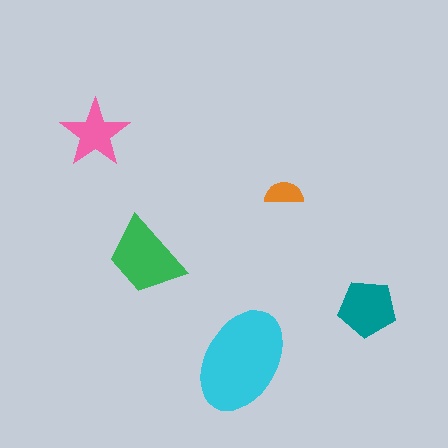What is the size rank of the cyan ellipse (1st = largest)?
1st.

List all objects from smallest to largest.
The orange semicircle, the pink star, the teal pentagon, the green trapezoid, the cyan ellipse.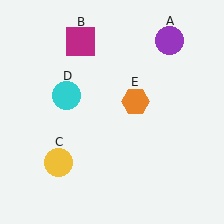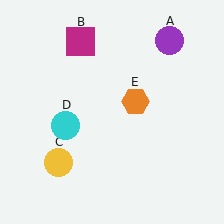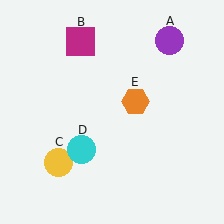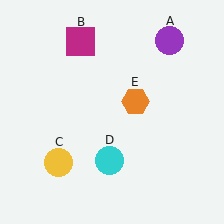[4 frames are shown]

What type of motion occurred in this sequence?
The cyan circle (object D) rotated counterclockwise around the center of the scene.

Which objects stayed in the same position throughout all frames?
Purple circle (object A) and magenta square (object B) and yellow circle (object C) and orange hexagon (object E) remained stationary.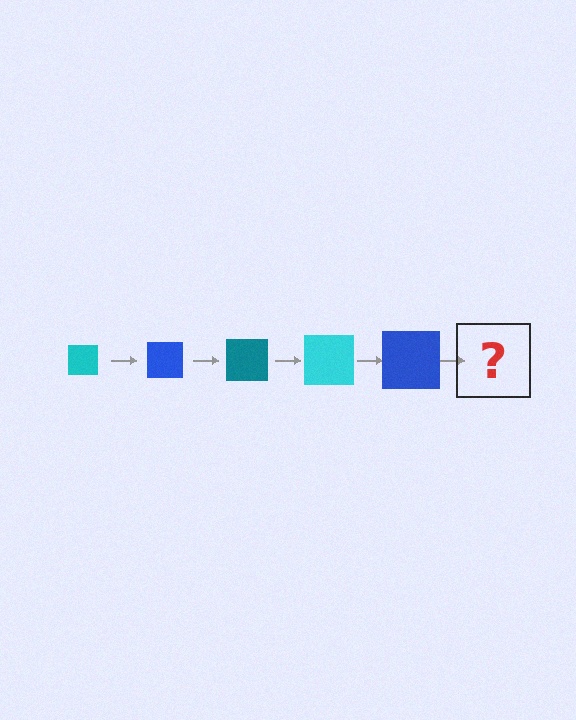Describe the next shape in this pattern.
It should be a teal square, larger than the previous one.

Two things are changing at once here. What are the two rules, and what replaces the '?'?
The two rules are that the square grows larger each step and the color cycles through cyan, blue, and teal. The '?' should be a teal square, larger than the previous one.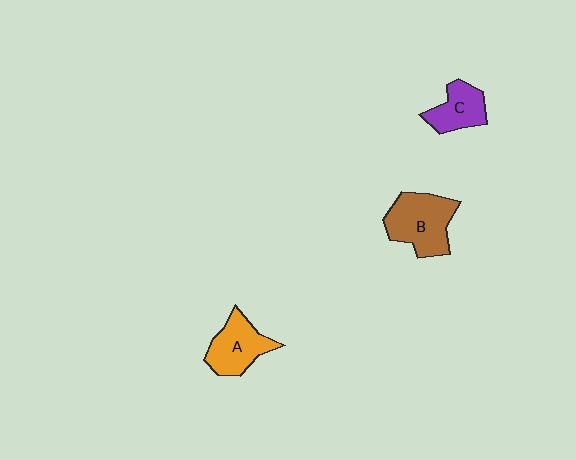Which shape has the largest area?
Shape B (brown).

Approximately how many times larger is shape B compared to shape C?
Approximately 1.6 times.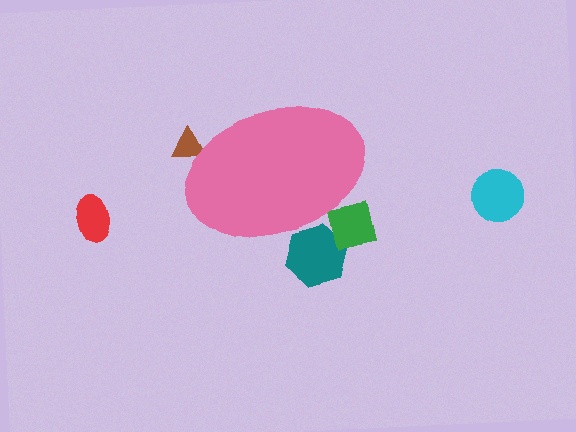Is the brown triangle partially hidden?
Yes, the brown triangle is partially hidden behind the pink ellipse.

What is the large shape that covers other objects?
A pink ellipse.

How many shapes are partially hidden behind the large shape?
3 shapes are partially hidden.